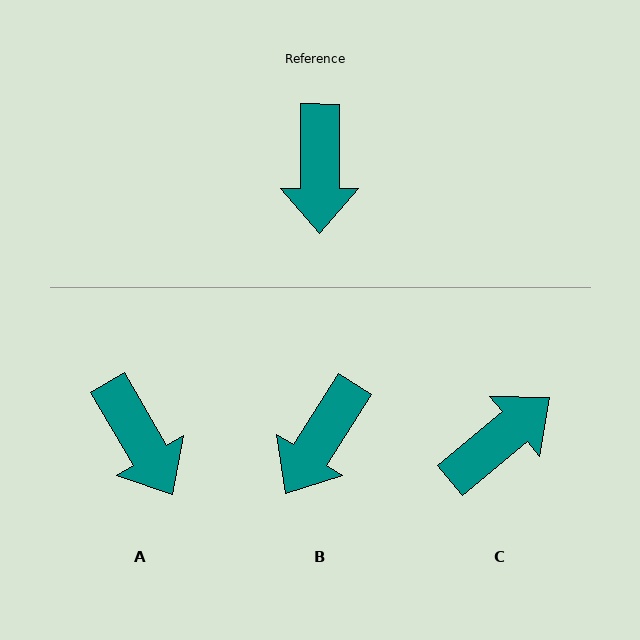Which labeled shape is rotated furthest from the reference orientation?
C, about 130 degrees away.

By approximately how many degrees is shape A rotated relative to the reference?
Approximately 31 degrees counter-clockwise.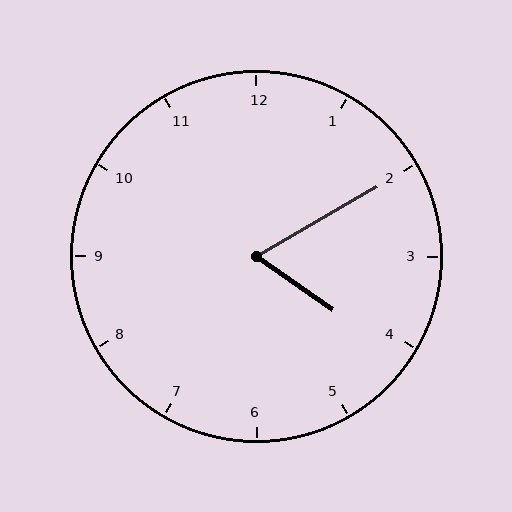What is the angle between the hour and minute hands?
Approximately 65 degrees.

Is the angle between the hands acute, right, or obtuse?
It is acute.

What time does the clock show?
4:10.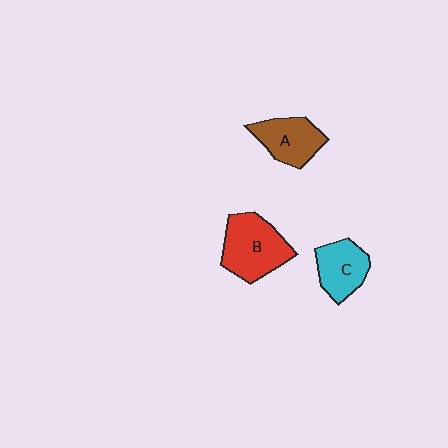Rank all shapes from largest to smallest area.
From largest to smallest: B (red), A (brown), C (cyan).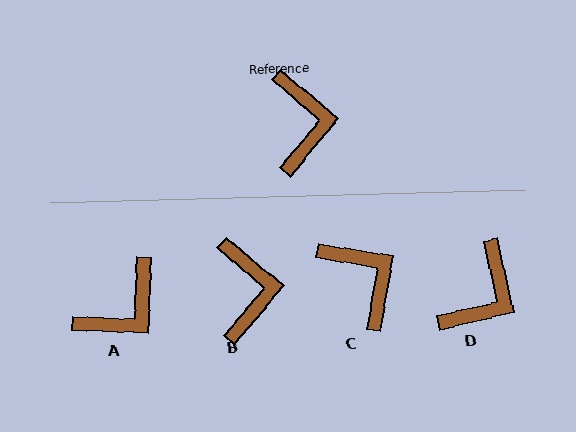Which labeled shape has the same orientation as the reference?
B.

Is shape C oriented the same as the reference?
No, it is off by about 31 degrees.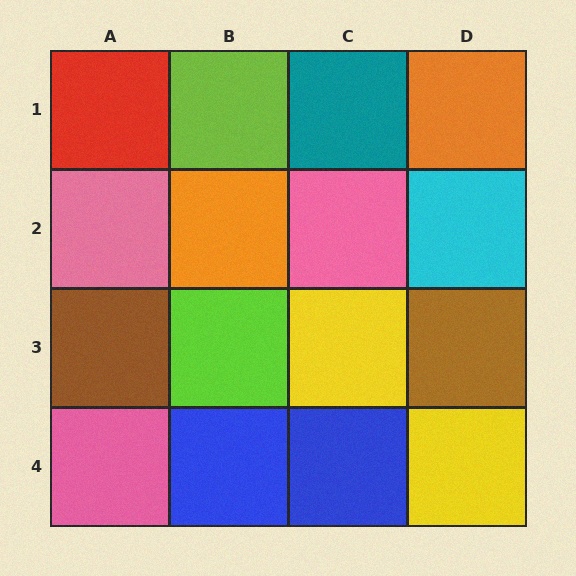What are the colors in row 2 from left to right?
Pink, orange, pink, cyan.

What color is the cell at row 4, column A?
Pink.